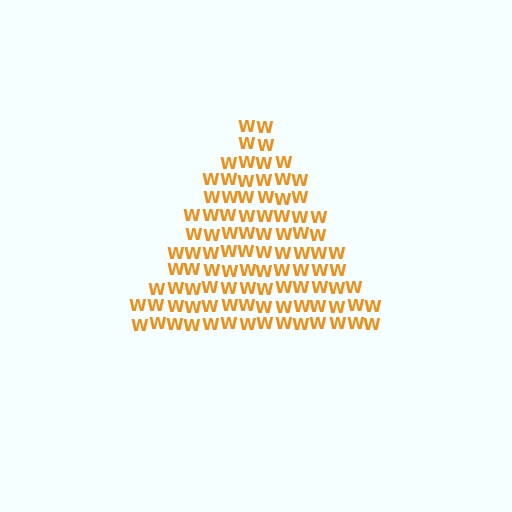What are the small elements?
The small elements are letter W's.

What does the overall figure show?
The overall figure shows a triangle.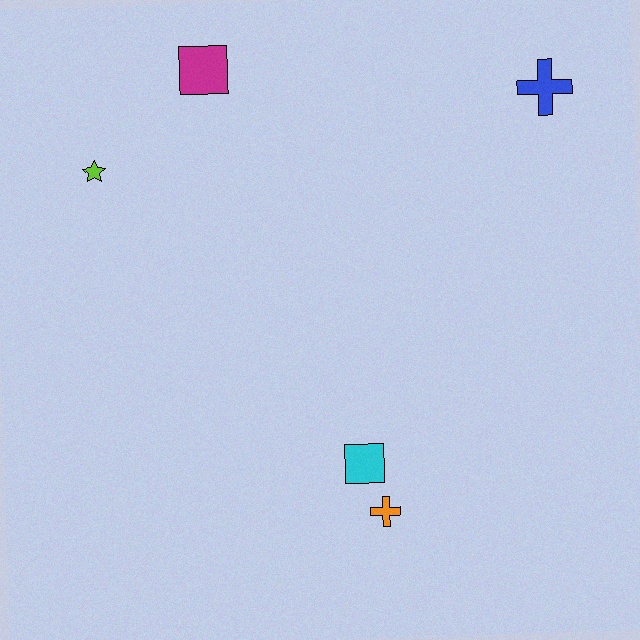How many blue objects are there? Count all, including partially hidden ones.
There is 1 blue object.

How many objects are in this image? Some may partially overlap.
There are 5 objects.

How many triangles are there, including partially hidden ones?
There are no triangles.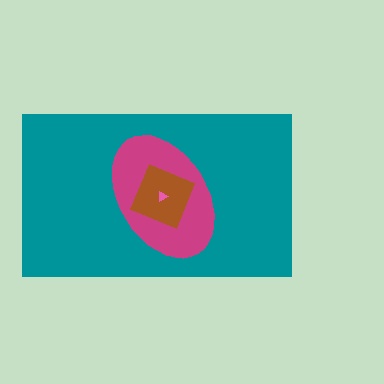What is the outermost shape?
The teal rectangle.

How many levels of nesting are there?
4.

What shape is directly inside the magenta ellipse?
The brown square.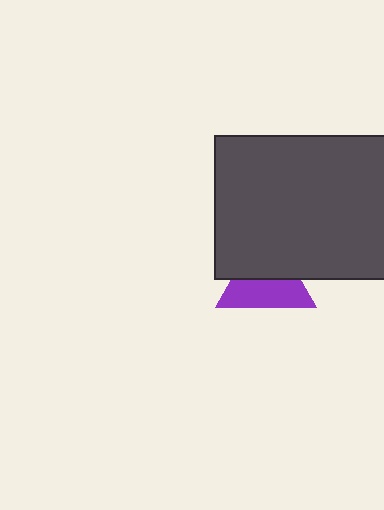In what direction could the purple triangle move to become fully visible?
The purple triangle could move down. That would shift it out from behind the dark gray rectangle entirely.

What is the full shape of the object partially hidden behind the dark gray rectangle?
The partially hidden object is a purple triangle.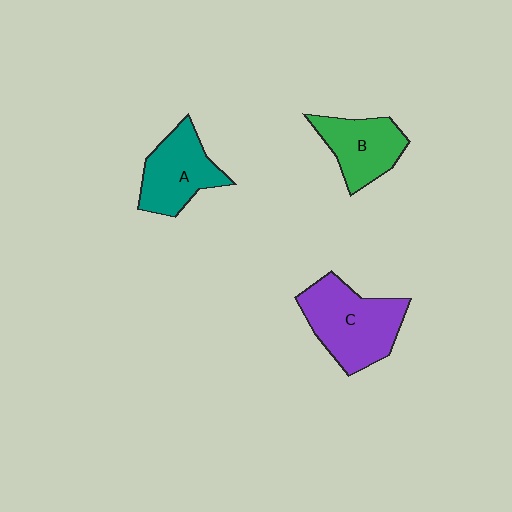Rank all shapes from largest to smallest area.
From largest to smallest: C (purple), A (teal), B (green).